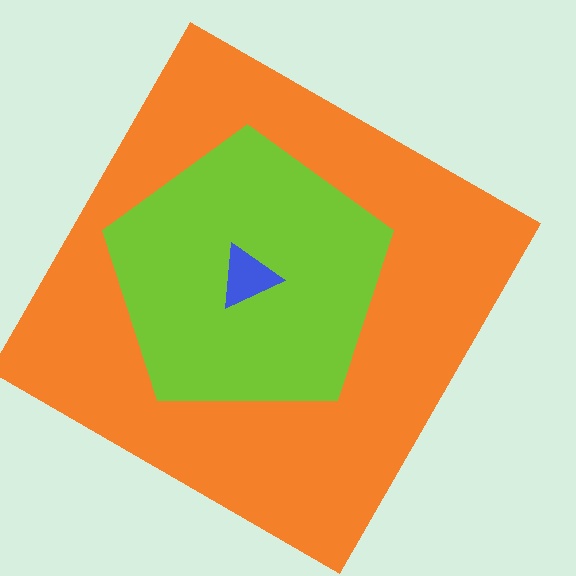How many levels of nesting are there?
3.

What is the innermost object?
The blue triangle.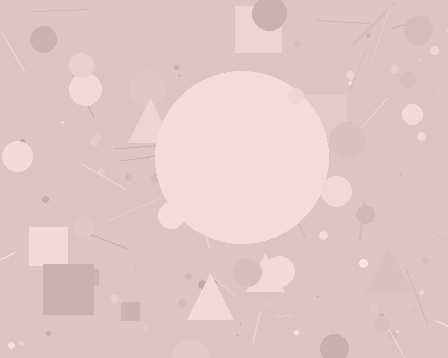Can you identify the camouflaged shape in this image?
The camouflaged shape is a circle.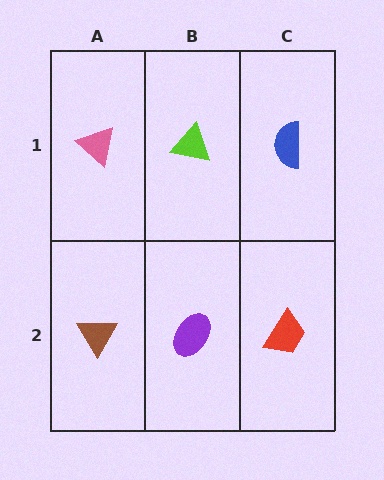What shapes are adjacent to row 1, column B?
A purple ellipse (row 2, column B), a pink triangle (row 1, column A), a blue semicircle (row 1, column C).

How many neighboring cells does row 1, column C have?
2.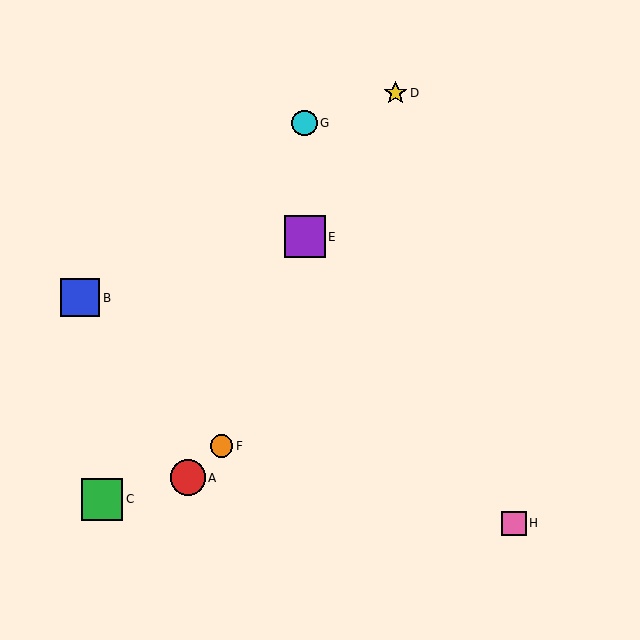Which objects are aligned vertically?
Objects E, G are aligned vertically.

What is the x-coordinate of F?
Object F is at x≈222.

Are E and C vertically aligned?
No, E is at x≈305 and C is at x≈102.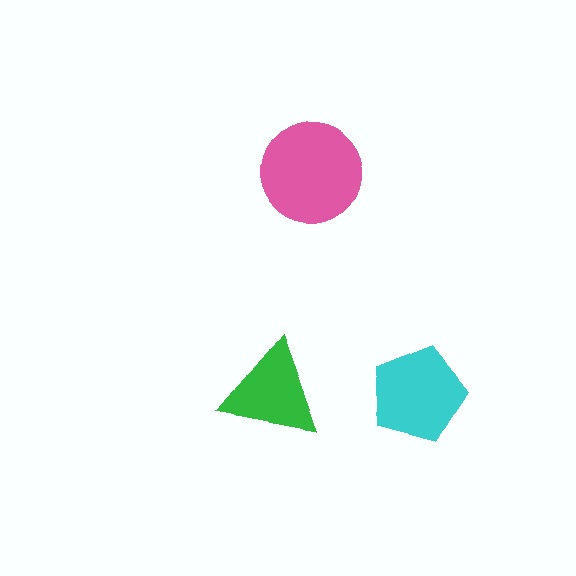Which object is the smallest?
The green triangle.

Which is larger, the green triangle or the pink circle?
The pink circle.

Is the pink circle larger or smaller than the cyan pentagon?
Larger.